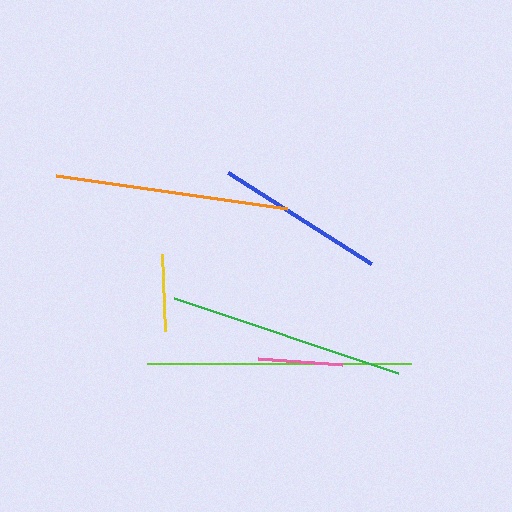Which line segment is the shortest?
The yellow line is the shortest at approximately 77 pixels.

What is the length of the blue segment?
The blue segment is approximately 169 pixels long.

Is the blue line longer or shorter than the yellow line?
The blue line is longer than the yellow line.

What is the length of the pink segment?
The pink segment is approximately 84 pixels long.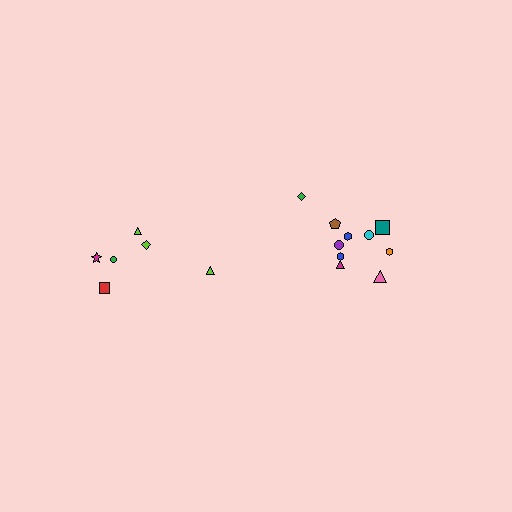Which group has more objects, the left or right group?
The right group.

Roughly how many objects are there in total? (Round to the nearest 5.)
Roughly 15 objects in total.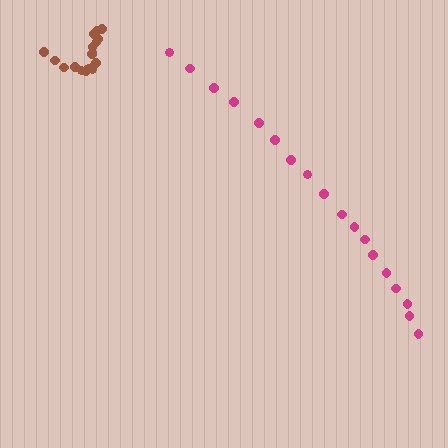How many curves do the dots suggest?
There are 2 distinct paths.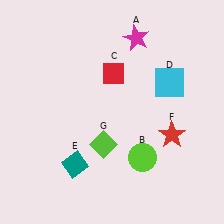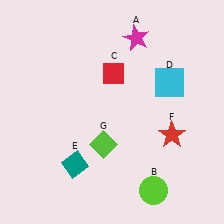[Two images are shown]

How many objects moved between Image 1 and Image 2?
1 object moved between the two images.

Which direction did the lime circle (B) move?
The lime circle (B) moved down.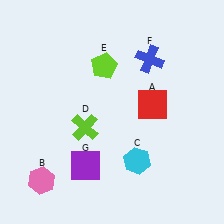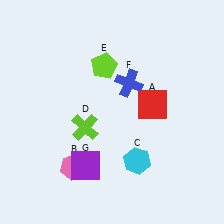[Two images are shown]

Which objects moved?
The objects that moved are: the pink hexagon (B), the blue cross (F).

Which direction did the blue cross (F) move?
The blue cross (F) moved down.